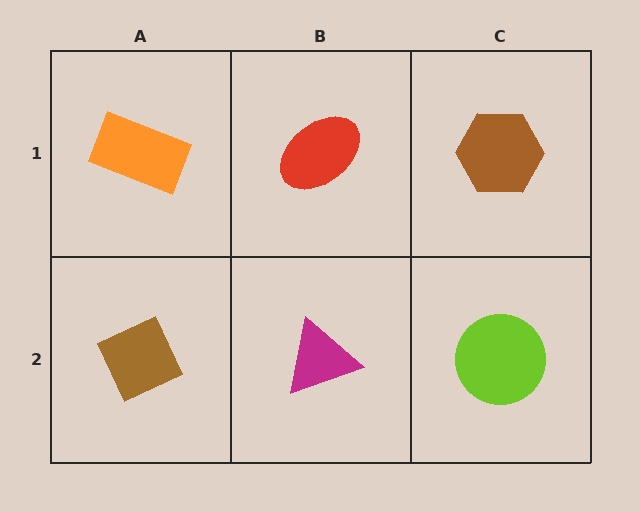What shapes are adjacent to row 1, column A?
A brown diamond (row 2, column A), a red ellipse (row 1, column B).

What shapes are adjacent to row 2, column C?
A brown hexagon (row 1, column C), a magenta triangle (row 2, column B).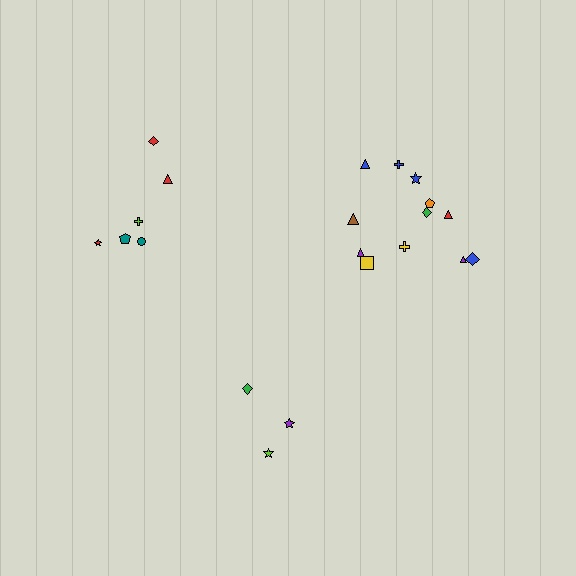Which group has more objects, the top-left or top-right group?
The top-right group.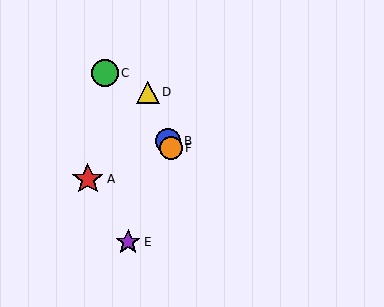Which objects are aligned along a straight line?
Objects B, D, F are aligned along a straight line.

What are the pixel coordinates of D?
Object D is at (148, 92).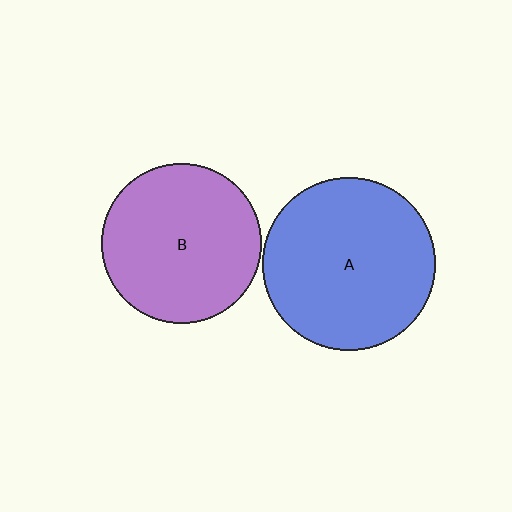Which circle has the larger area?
Circle A (blue).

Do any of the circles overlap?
No, none of the circles overlap.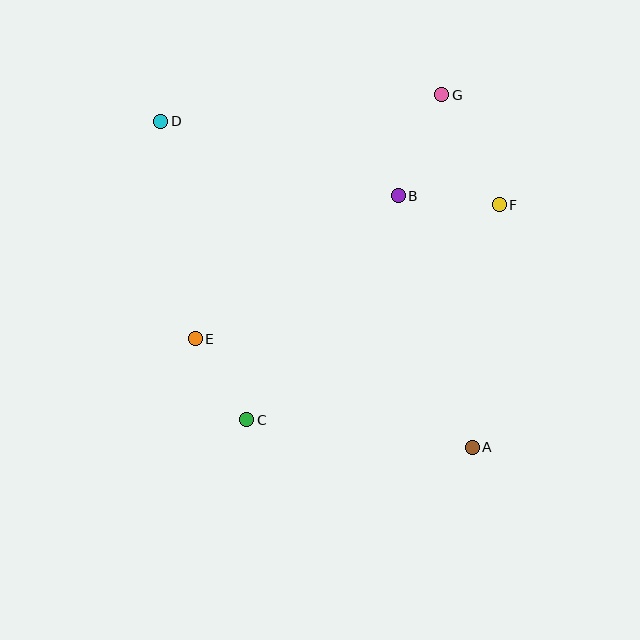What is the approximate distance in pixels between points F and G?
The distance between F and G is approximately 124 pixels.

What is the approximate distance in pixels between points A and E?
The distance between A and E is approximately 298 pixels.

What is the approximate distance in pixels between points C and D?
The distance between C and D is approximately 310 pixels.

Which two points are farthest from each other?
Points A and D are farthest from each other.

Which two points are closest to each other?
Points C and E are closest to each other.